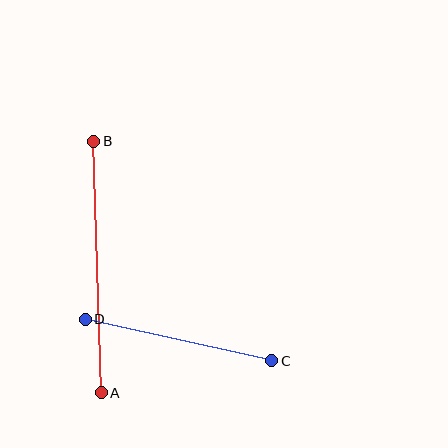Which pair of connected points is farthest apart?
Points A and B are farthest apart.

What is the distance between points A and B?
The distance is approximately 252 pixels.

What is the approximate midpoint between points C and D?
The midpoint is at approximately (178, 340) pixels.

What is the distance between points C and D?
The distance is approximately 191 pixels.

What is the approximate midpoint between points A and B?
The midpoint is at approximately (97, 267) pixels.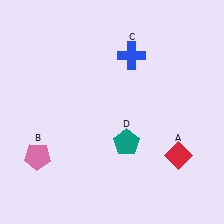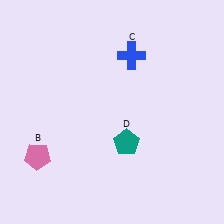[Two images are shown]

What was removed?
The red diamond (A) was removed in Image 2.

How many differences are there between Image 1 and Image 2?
There is 1 difference between the two images.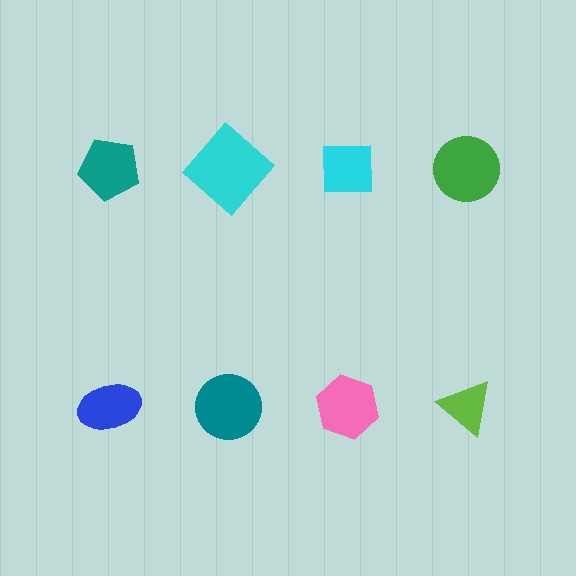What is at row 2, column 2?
A teal circle.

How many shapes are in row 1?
4 shapes.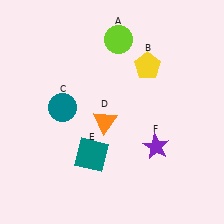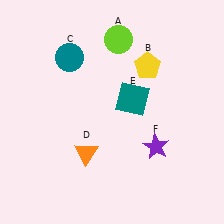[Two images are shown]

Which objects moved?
The objects that moved are: the teal circle (C), the orange triangle (D), the teal square (E).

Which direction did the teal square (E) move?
The teal square (E) moved up.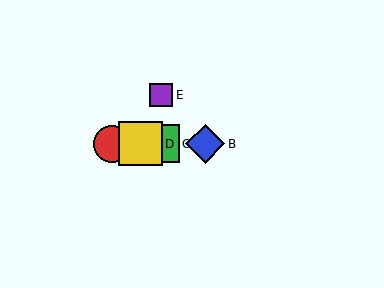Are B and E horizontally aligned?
No, B is at y≈144 and E is at y≈95.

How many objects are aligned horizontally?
4 objects (A, B, C, D) are aligned horizontally.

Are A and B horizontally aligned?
Yes, both are at y≈144.